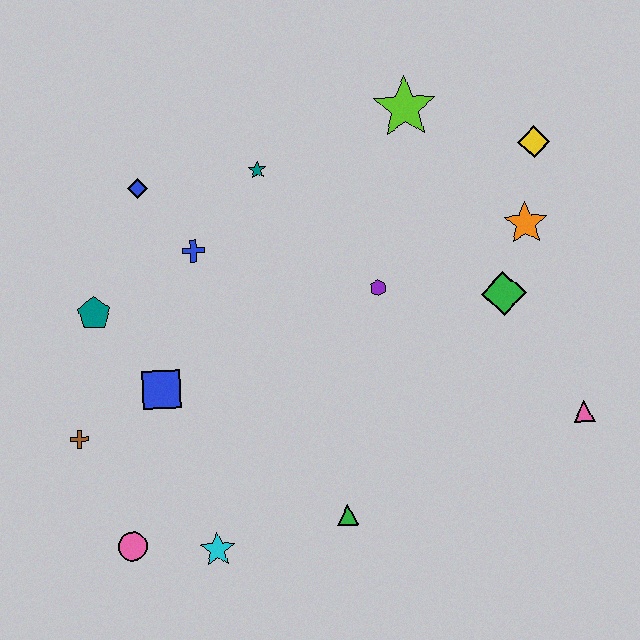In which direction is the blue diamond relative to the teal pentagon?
The blue diamond is above the teal pentagon.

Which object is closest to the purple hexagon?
The green diamond is closest to the purple hexagon.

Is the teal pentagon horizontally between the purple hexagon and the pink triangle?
No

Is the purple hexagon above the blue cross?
No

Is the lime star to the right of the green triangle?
Yes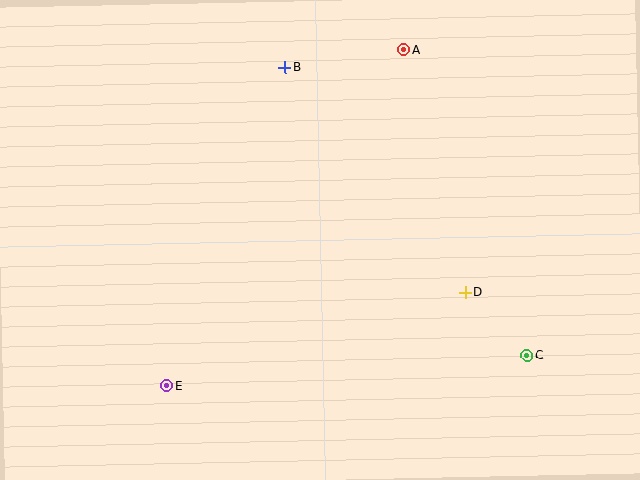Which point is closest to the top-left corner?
Point B is closest to the top-left corner.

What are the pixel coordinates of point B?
Point B is at (285, 67).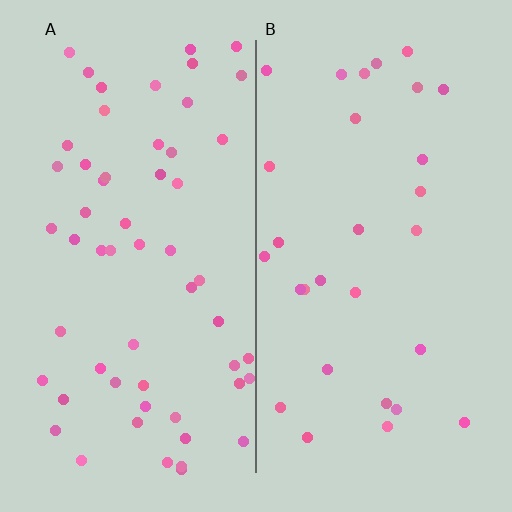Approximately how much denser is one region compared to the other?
Approximately 1.9× — region A over region B.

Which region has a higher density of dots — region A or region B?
A (the left).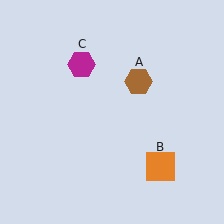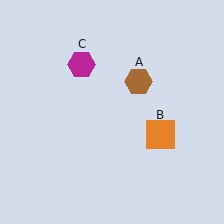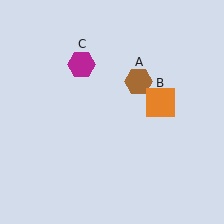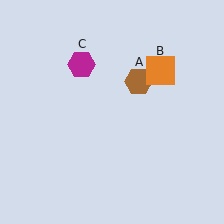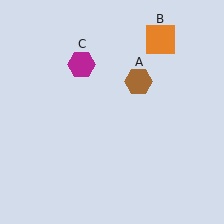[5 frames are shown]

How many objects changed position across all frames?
1 object changed position: orange square (object B).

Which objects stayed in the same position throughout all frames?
Brown hexagon (object A) and magenta hexagon (object C) remained stationary.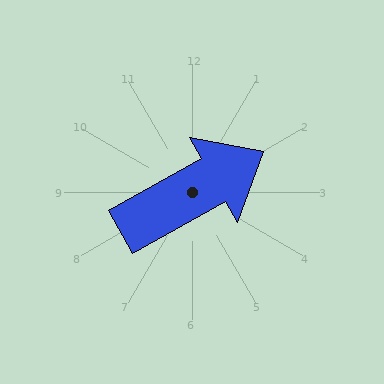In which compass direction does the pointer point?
Northeast.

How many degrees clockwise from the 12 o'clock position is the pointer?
Approximately 60 degrees.